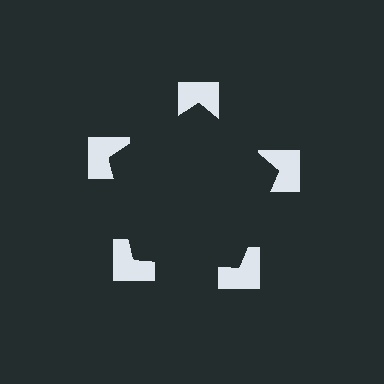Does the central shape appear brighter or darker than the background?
It typically appears slightly darker than the background, even though no actual brightness change is drawn.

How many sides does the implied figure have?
5 sides.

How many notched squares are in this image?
There are 5 — one at each vertex of the illusory pentagon.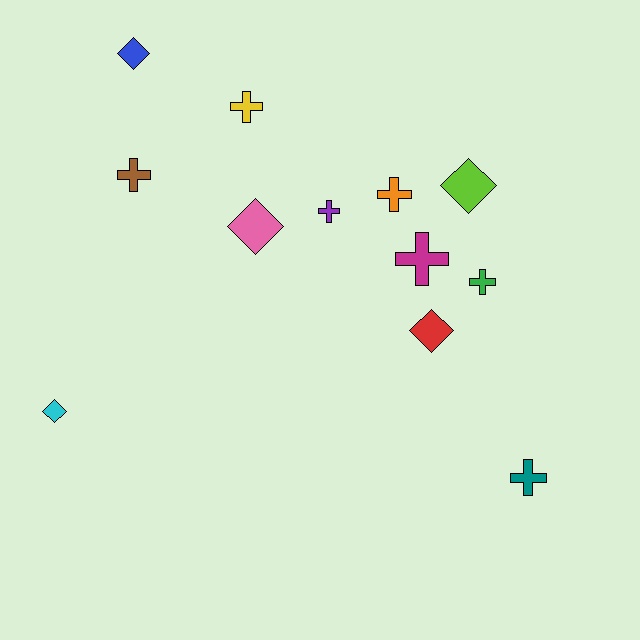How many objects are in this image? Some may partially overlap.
There are 12 objects.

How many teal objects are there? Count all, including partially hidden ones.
There is 1 teal object.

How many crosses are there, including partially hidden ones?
There are 7 crosses.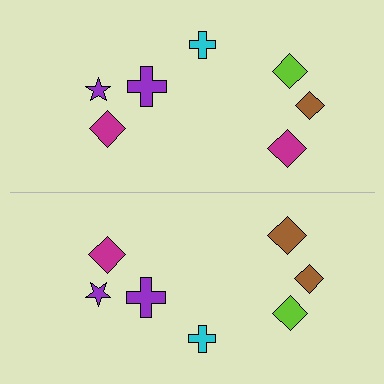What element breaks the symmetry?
The brown diamond on the bottom side breaks the symmetry — its mirror counterpart is magenta.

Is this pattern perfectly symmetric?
No, the pattern is not perfectly symmetric. The brown diamond on the bottom side breaks the symmetry — its mirror counterpart is magenta.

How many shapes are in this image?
There are 14 shapes in this image.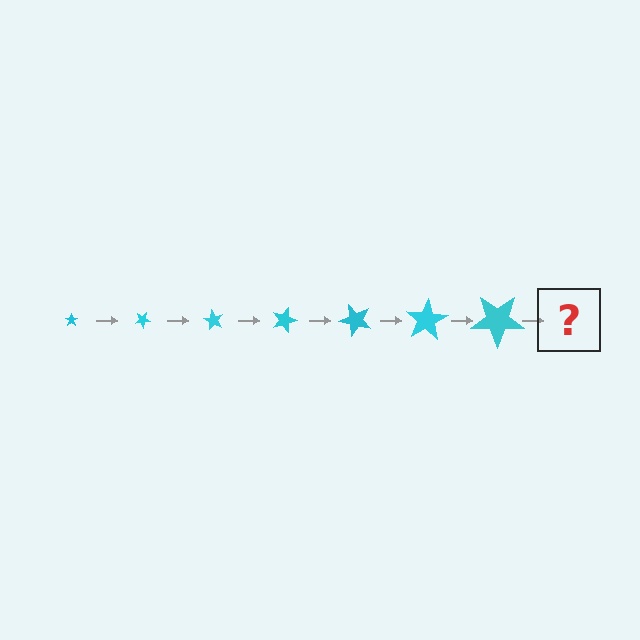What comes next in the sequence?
The next element should be a star, larger than the previous one and rotated 210 degrees from the start.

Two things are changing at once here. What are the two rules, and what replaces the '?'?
The two rules are that the star grows larger each step and it rotates 30 degrees each step. The '?' should be a star, larger than the previous one and rotated 210 degrees from the start.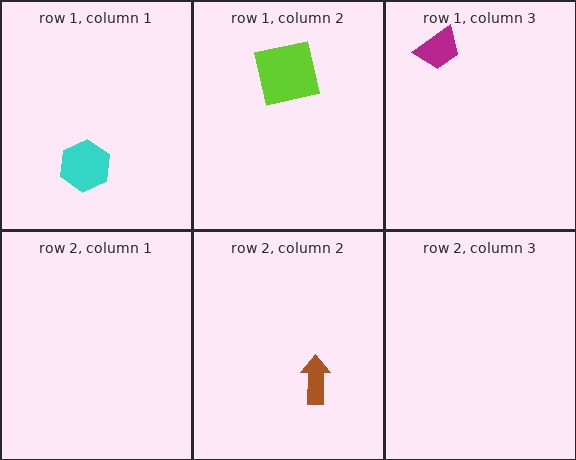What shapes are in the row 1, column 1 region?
The cyan hexagon.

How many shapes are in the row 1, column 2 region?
1.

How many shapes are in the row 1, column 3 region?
1.